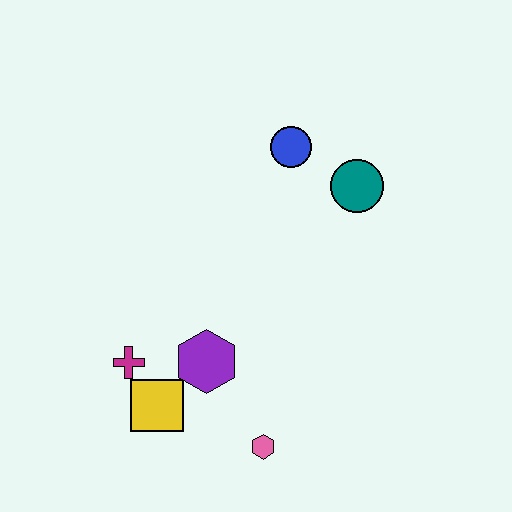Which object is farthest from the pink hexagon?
The blue circle is farthest from the pink hexagon.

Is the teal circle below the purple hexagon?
No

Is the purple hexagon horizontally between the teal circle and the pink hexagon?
No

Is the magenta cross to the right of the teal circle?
No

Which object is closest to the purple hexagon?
The yellow square is closest to the purple hexagon.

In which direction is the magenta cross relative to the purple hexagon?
The magenta cross is to the left of the purple hexagon.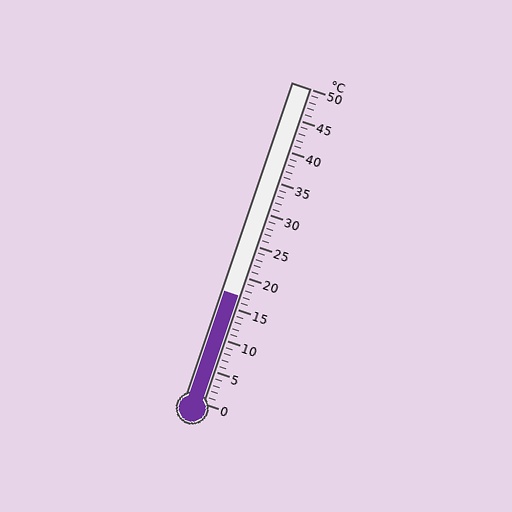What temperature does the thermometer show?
The thermometer shows approximately 17°C.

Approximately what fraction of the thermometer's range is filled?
The thermometer is filled to approximately 35% of its range.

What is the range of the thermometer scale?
The thermometer scale ranges from 0°C to 50°C.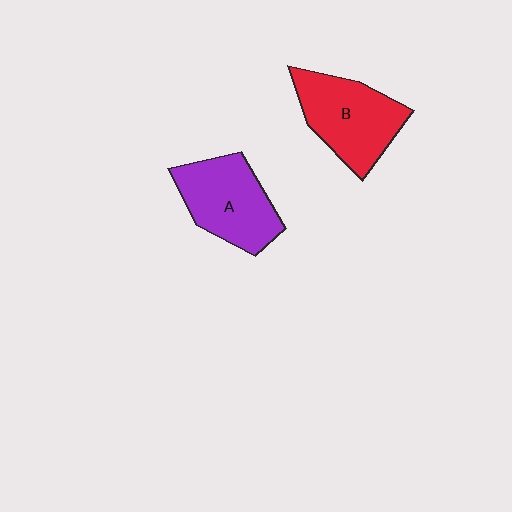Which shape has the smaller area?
Shape A (purple).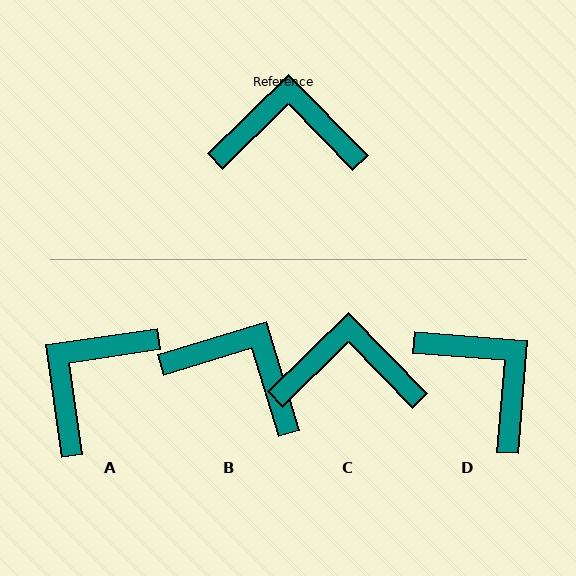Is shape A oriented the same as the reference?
No, it is off by about 54 degrees.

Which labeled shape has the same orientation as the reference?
C.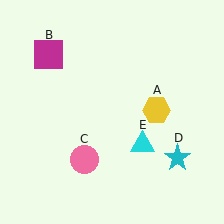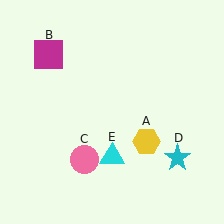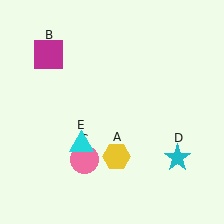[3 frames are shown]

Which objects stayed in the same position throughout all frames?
Magenta square (object B) and pink circle (object C) and cyan star (object D) remained stationary.